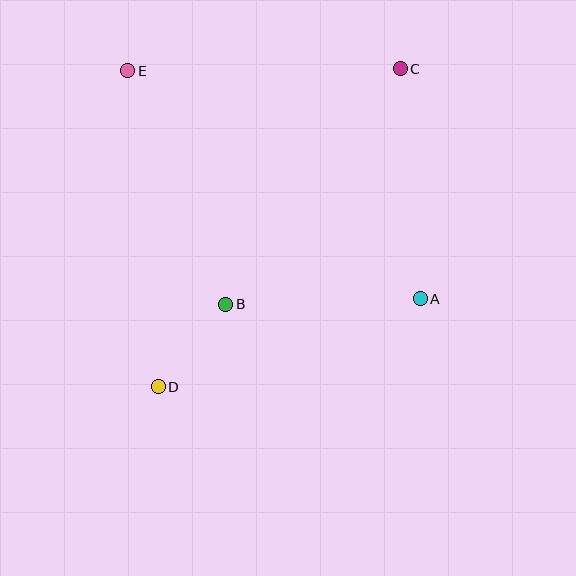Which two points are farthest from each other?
Points C and D are farthest from each other.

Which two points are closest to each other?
Points B and D are closest to each other.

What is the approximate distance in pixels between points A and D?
The distance between A and D is approximately 276 pixels.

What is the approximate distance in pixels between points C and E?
The distance between C and E is approximately 273 pixels.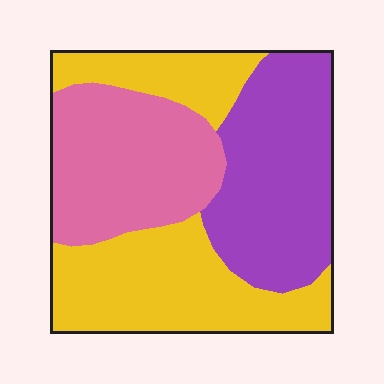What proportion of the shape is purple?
Purple takes up about one third (1/3) of the shape.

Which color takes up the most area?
Yellow, at roughly 40%.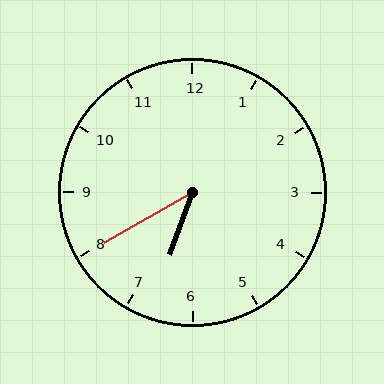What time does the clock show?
6:40.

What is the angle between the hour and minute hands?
Approximately 40 degrees.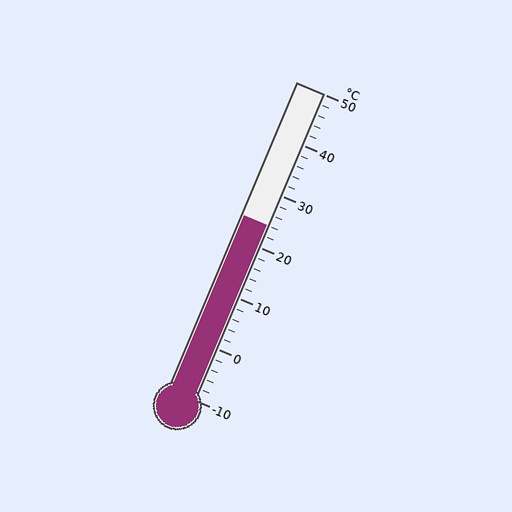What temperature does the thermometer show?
The thermometer shows approximately 24°C.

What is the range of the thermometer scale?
The thermometer scale ranges from -10°C to 50°C.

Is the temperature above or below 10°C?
The temperature is above 10°C.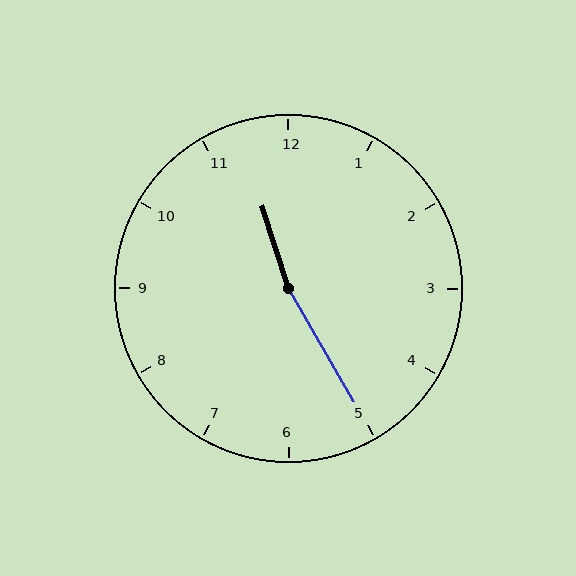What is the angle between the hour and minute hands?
Approximately 168 degrees.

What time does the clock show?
11:25.